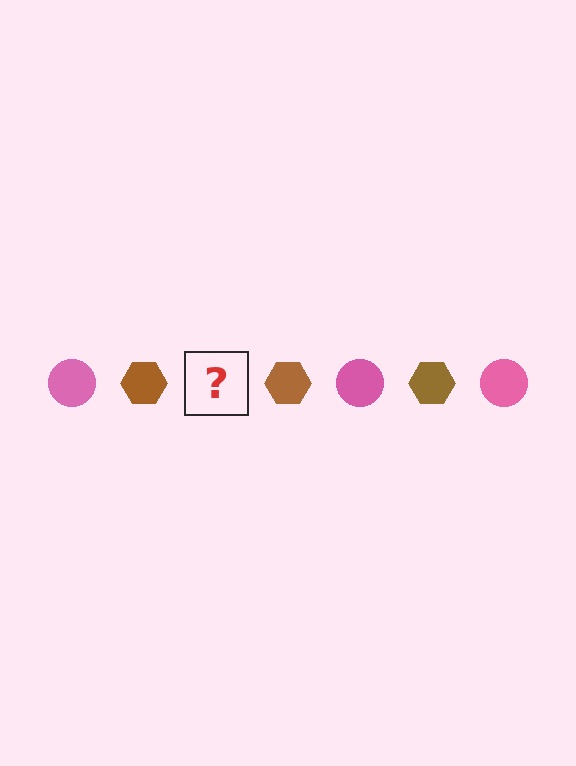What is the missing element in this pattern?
The missing element is a pink circle.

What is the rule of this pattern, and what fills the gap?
The rule is that the pattern alternates between pink circle and brown hexagon. The gap should be filled with a pink circle.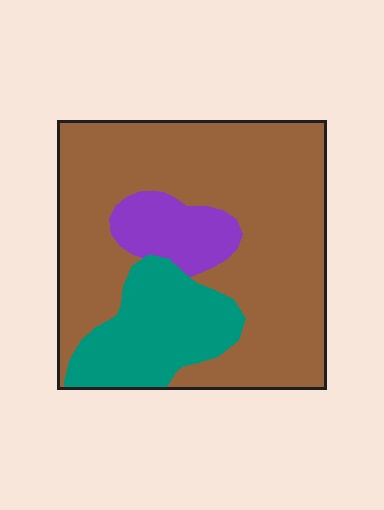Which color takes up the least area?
Purple, at roughly 10%.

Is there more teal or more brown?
Brown.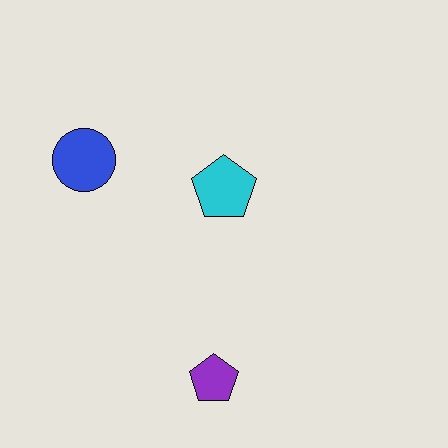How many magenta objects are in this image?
There are no magenta objects.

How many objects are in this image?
There are 3 objects.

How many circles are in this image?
There is 1 circle.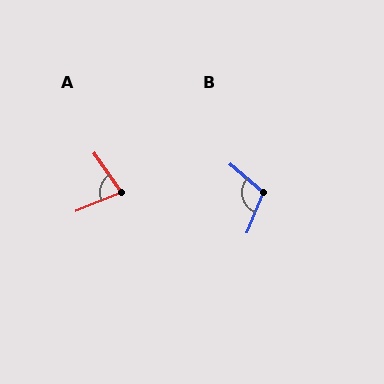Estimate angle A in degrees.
Approximately 77 degrees.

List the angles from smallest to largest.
A (77°), B (108°).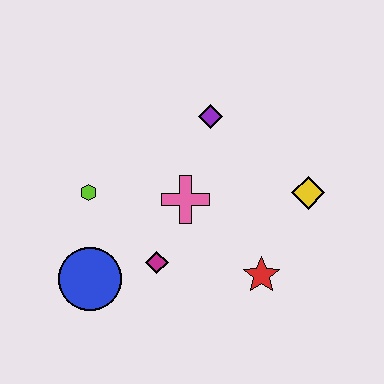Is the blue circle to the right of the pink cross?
No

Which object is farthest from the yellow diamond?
The blue circle is farthest from the yellow diamond.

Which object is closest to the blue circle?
The magenta diamond is closest to the blue circle.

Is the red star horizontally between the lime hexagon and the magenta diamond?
No